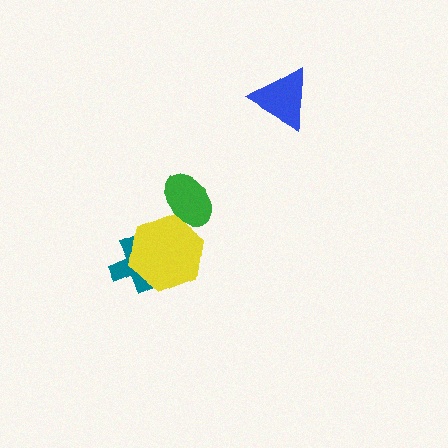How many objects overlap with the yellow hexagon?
2 objects overlap with the yellow hexagon.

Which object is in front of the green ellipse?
The yellow hexagon is in front of the green ellipse.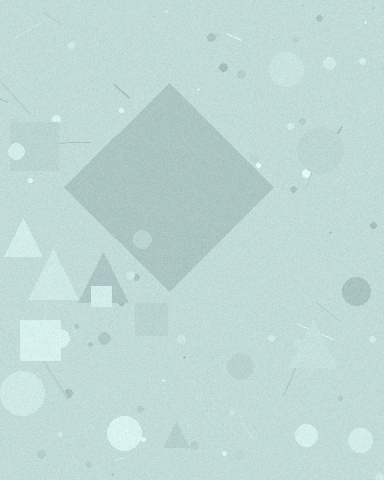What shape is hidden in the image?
A diamond is hidden in the image.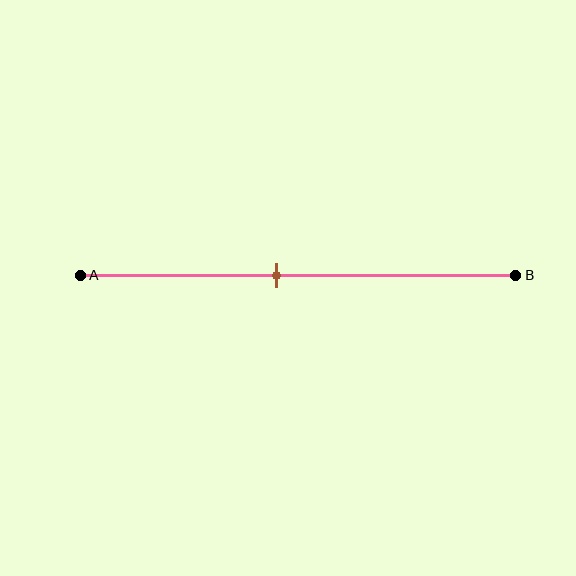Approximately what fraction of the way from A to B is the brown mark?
The brown mark is approximately 45% of the way from A to B.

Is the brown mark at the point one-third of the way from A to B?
No, the mark is at about 45% from A, not at the 33% one-third point.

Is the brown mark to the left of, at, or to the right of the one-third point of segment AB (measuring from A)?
The brown mark is to the right of the one-third point of segment AB.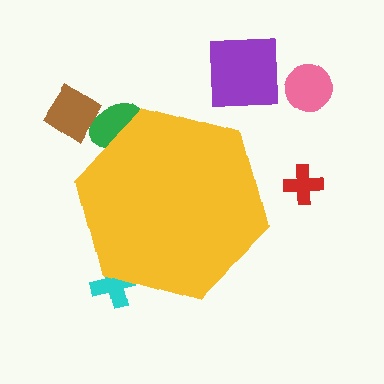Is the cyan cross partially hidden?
Yes, the cyan cross is partially hidden behind the yellow hexagon.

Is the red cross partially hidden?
No, the red cross is fully visible.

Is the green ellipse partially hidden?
Yes, the green ellipse is partially hidden behind the yellow hexagon.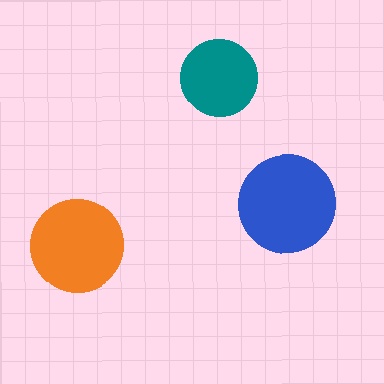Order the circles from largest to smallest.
the blue one, the orange one, the teal one.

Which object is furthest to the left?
The orange circle is leftmost.